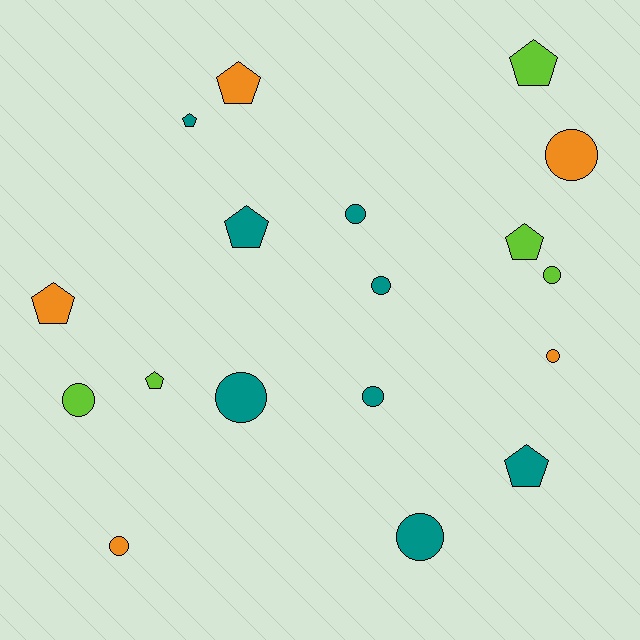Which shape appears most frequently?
Circle, with 10 objects.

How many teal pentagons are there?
There are 3 teal pentagons.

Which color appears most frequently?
Teal, with 8 objects.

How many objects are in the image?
There are 18 objects.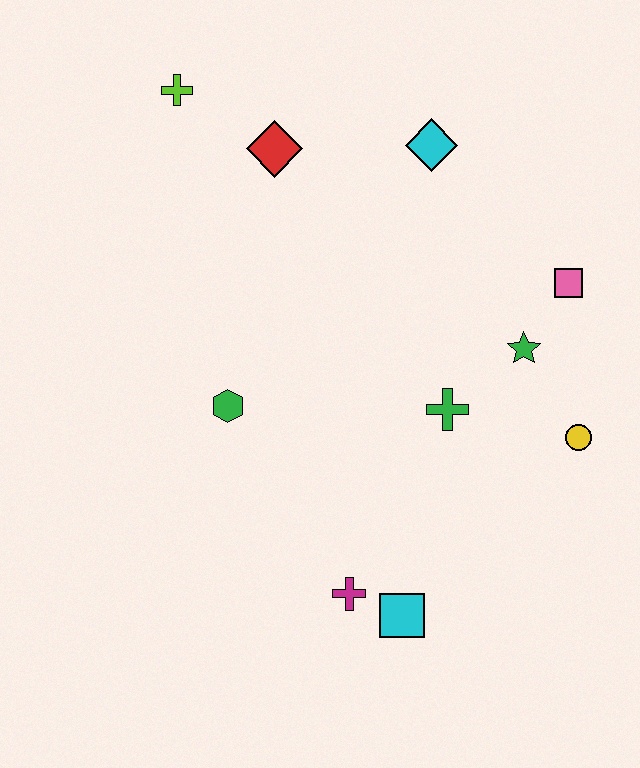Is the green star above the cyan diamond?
No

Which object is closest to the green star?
The pink square is closest to the green star.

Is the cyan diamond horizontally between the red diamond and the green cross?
Yes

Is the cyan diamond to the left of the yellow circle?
Yes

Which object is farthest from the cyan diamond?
The cyan square is farthest from the cyan diamond.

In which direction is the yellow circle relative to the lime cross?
The yellow circle is to the right of the lime cross.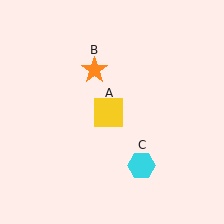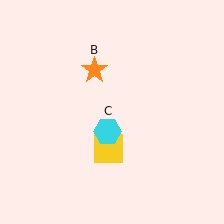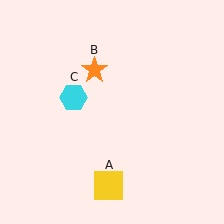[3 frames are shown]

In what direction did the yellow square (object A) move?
The yellow square (object A) moved down.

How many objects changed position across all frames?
2 objects changed position: yellow square (object A), cyan hexagon (object C).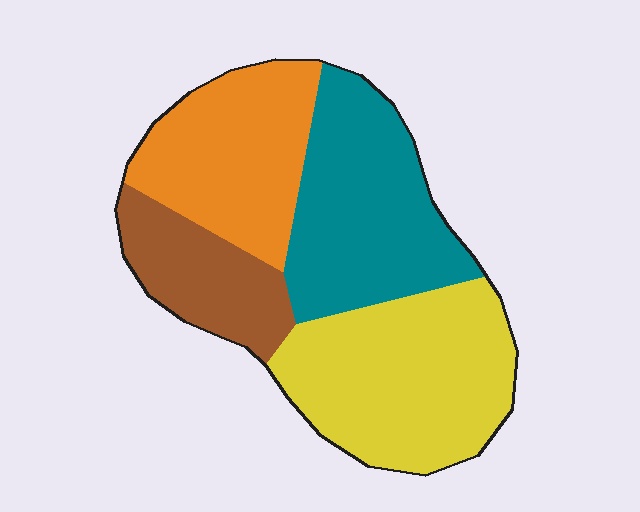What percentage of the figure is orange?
Orange covers roughly 25% of the figure.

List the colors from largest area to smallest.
From largest to smallest: yellow, teal, orange, brown.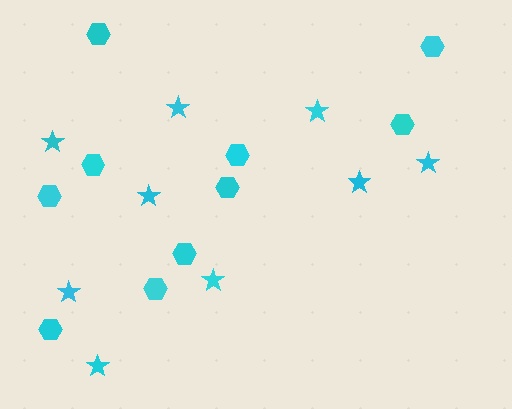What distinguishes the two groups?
There are 2 groups: one group of hexagons (10) and one group of stars (9).